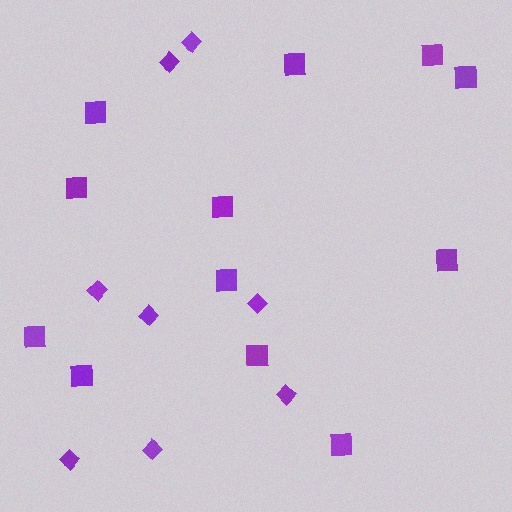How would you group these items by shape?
There are 2 groups: one group of diamonds (8) and one group of squares (12).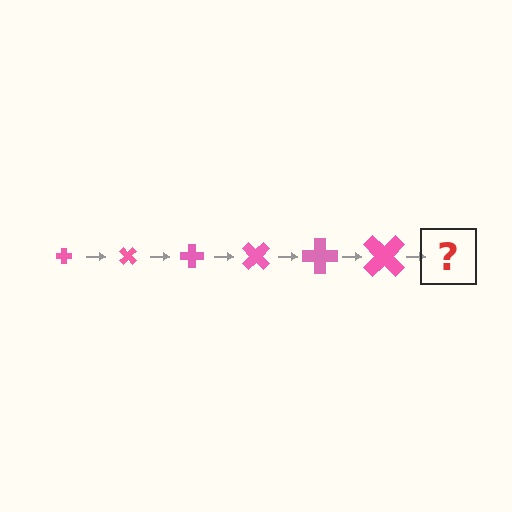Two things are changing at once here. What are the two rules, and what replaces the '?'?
The two rules are that the cross grows larger each step and it rotates 45 degrees each step. The '?' should be a cross, larger than the previous one and rotated 270 degrees from the start.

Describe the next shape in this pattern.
It should be a cross, larger than the previous one and rotated 270 degrees from the start.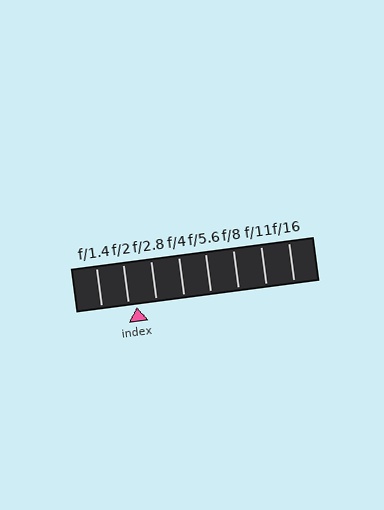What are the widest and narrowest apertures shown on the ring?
The widest aperture shown is f/1.4 and the narrowest is f/16.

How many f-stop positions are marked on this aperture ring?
There are 8 f-stop positions marked.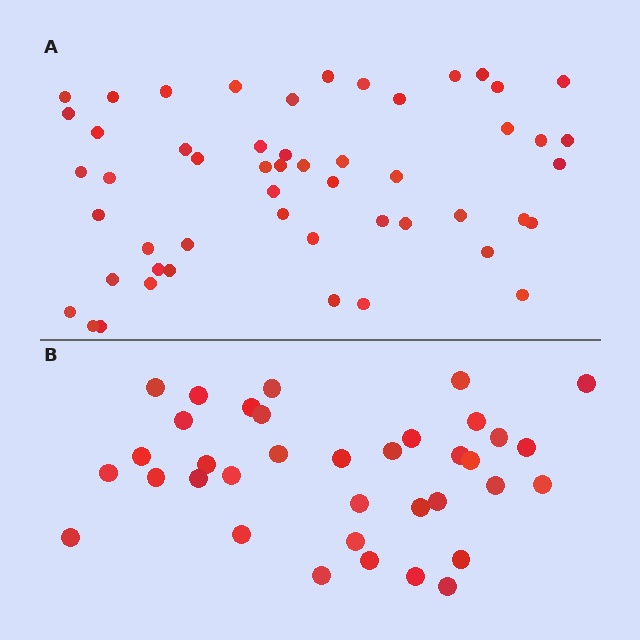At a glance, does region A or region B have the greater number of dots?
Region A (the top region) has more dots.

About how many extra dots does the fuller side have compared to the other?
Region A has approximately 15 more dots than region B.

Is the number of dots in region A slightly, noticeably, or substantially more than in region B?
Region A has noticeably more, but not dramatically so. The ratio is roughly 1.4 to 1.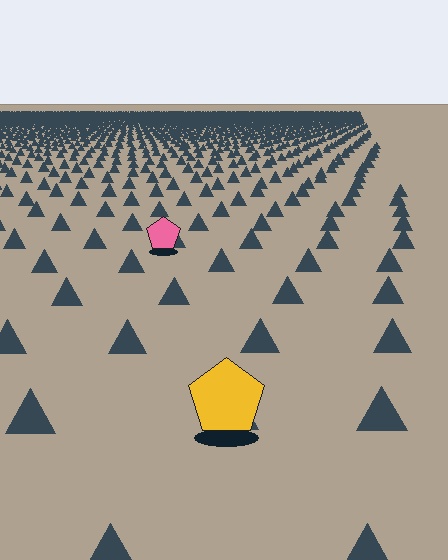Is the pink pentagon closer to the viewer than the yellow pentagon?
No. The yellow pentagon is closer — you can tell from the texture gradient: the ground texture is coarser near it.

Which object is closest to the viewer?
The yellow pentagon is closest. The texture marks near it are larger and more spread out.